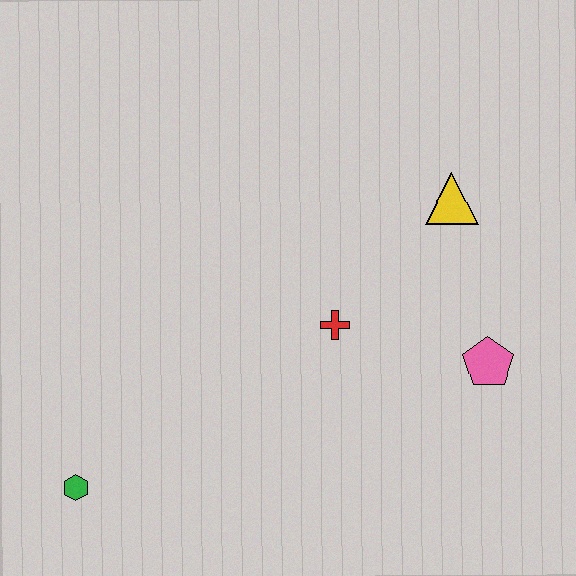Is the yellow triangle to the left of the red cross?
No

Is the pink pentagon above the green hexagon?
Yes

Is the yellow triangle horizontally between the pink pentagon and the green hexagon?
Yes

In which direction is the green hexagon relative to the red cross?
The green hexagon is to the left of the red cross.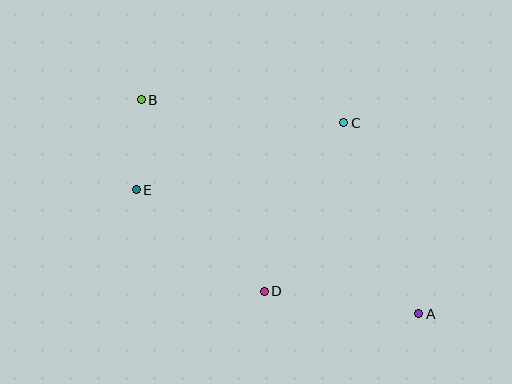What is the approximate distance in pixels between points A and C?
The distance between A and C is approximately 205 pixels.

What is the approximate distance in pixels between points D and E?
The distance between D and E is approximately 163 pixels.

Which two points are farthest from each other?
Points A and B are farthest from each other.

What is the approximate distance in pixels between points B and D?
The distance between B and D is approximately 227 pixels.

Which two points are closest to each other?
Points B and E are closest to each other.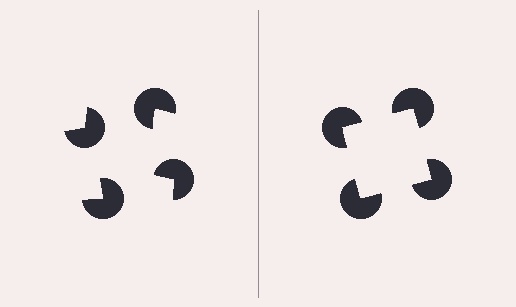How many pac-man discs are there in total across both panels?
8 — 4 on each side.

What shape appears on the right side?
An illusory square.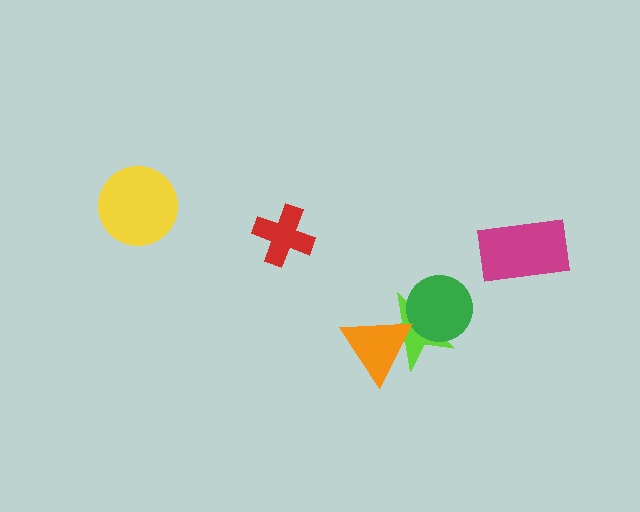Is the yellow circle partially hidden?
No, no other shape covers it.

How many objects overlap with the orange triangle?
1 object overlaps with the orange triangle.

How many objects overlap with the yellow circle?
0 objects overlap with the yellow circle.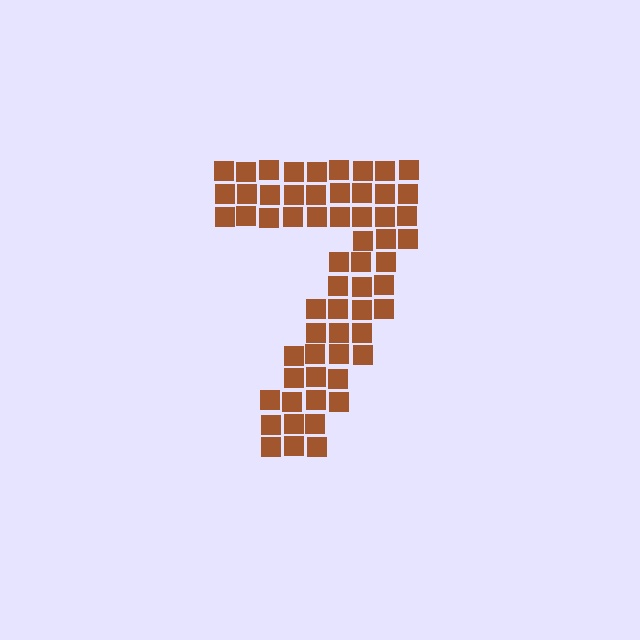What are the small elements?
The small elements are squares.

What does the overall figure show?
The overall figure shows the digit 7.